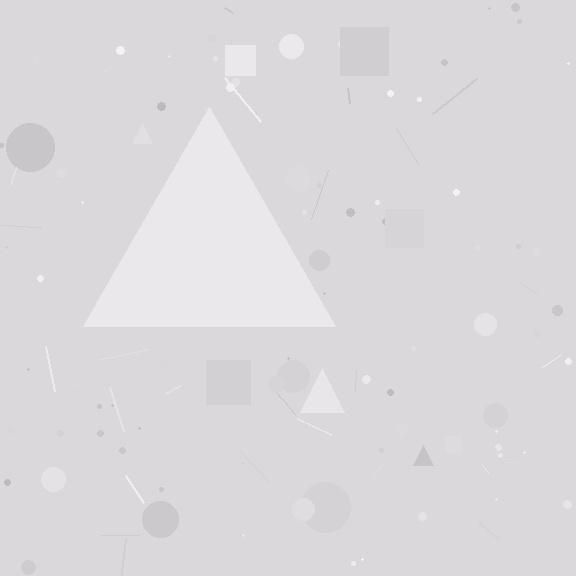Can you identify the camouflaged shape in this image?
The camouflaged shape is a triangle.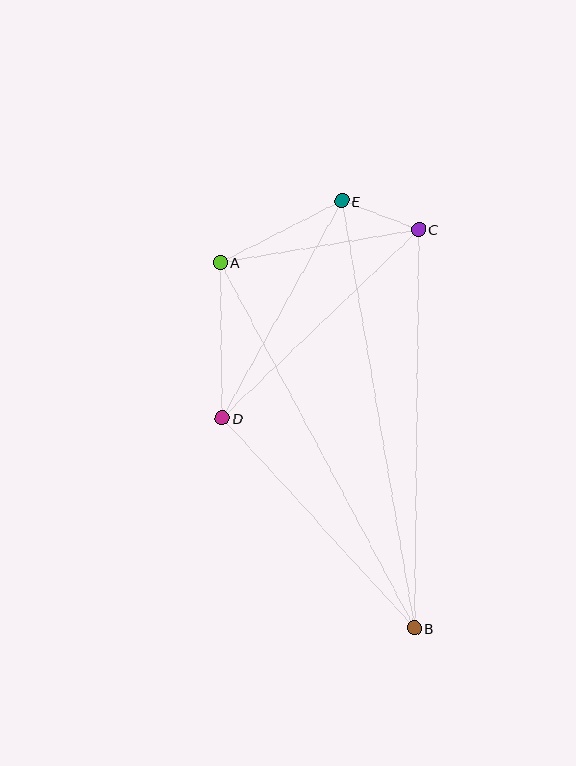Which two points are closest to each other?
Points C and E are closest to each other.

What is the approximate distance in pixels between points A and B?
The distance between A and B is approximately 414 pixels.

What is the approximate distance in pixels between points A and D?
The distance between A and D is approximately 155 pixels.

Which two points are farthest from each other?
Points B and E are farthest from each other.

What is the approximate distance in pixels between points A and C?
The distance between A and C is approximately 201 pixels.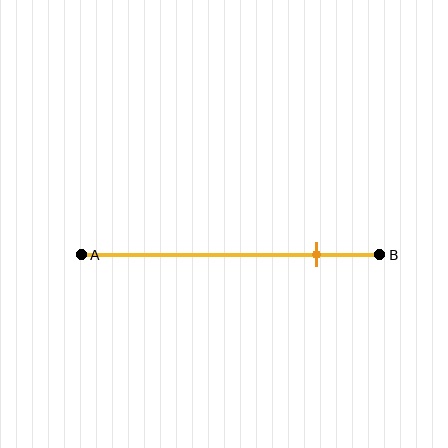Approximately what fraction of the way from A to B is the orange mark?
The orange mark is approximately 80% of the way from A to B.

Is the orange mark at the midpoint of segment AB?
No, the mark is at about 80% from A, not at the 50% midpoint.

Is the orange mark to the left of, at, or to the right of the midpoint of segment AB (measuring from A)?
The orange mark is to the right of the midpoint of segment AB.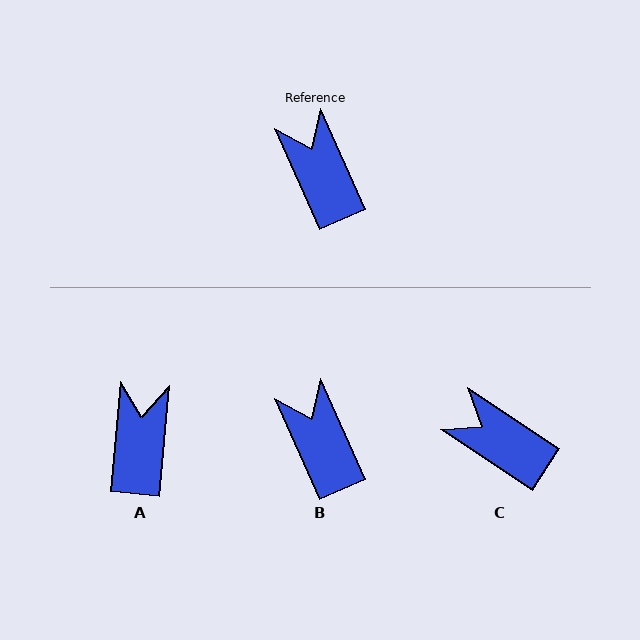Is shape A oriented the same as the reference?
No, it is off by about 29 degrees.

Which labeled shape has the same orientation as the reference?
B.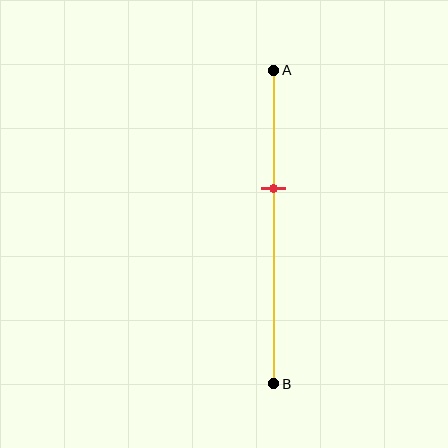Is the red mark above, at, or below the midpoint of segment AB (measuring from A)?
The red mark is above the midpoint of segment AB.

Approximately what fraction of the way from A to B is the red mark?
The red mark is approximately 40% of the way from A to B.